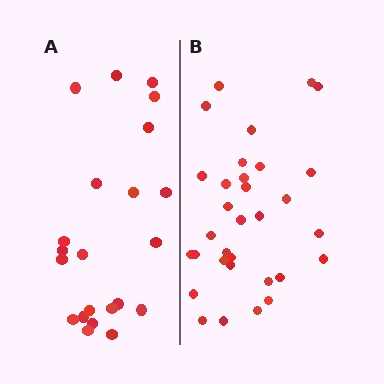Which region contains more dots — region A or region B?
Region B (the right region) has more dots.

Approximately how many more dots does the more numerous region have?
Region B has roughly 10 or so more dots than region A.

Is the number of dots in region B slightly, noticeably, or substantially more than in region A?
Region B has substantially more. The ratio is roughly 1.5 to 1.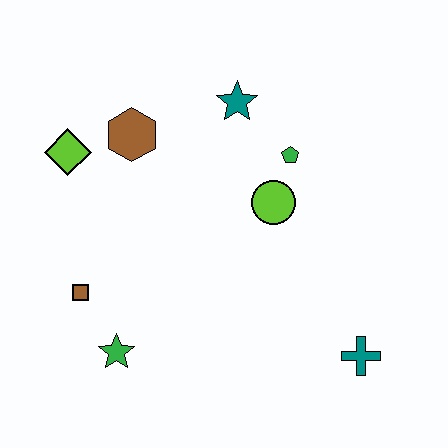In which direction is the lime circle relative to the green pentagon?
The lime circle is below the green pentagon.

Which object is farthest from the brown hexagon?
The teal cross is farthest from the brown hexagon.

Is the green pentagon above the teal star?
No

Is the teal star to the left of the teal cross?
Yes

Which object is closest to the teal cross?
The lime circle is closest to the teal cross.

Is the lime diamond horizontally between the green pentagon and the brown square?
No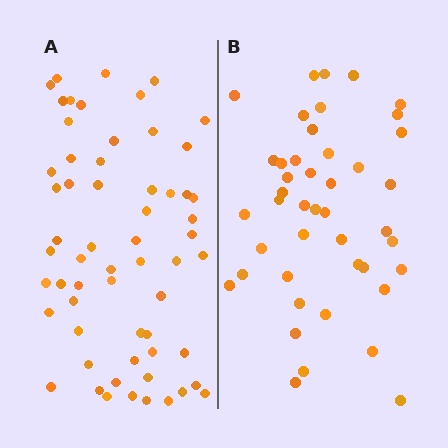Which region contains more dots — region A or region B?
Region A (the left region) has more dots.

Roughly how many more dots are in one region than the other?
Region A has approximately 15 more dots than region B.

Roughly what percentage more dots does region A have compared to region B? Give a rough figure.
About 35% more.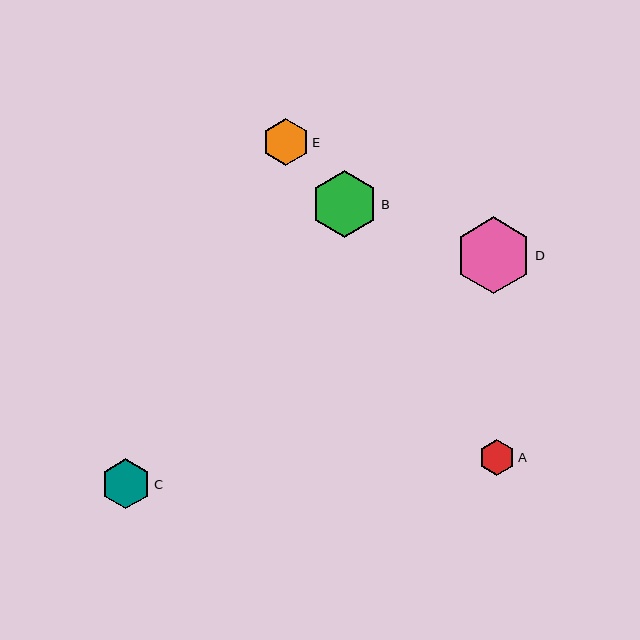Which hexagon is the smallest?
Hexagon A is the smallest with a size of approximately 36 pixels.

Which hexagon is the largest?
Hexagon D is the largest with a size of approximately 77 pixels.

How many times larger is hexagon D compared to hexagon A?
Hexagon D is approximately 2.1 times the size of hexagon A.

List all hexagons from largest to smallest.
From largest to smallest: D, B, C, E, A.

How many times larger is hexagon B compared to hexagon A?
Hexagon B is approximately 1.8 times the size of hexagon A.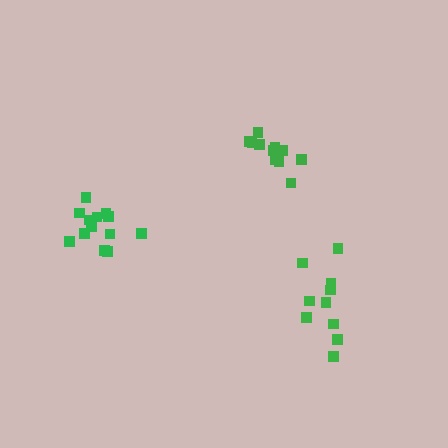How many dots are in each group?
Group 1: 11 dots, Group 2: 10 dots, Group 3: 13 dots (34 total).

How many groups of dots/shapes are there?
There are 3 groups.